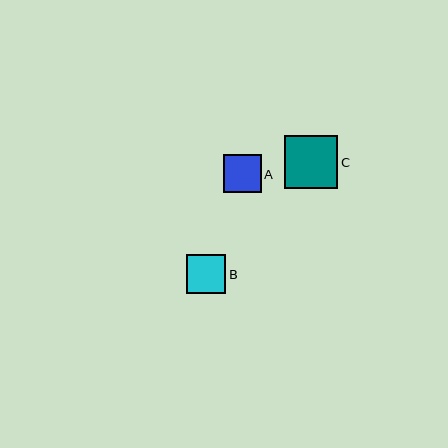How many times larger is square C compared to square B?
Square C is approximately 1.4 times the size of square B.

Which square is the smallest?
Square A is the smallest with a size of approximately 38 pixels.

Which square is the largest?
Square C is the largest with a size of approximately 53 pixels.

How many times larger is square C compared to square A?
Square C is approximately 1.4 times the size of square A.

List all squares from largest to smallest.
From largest to smallest: C, B, A.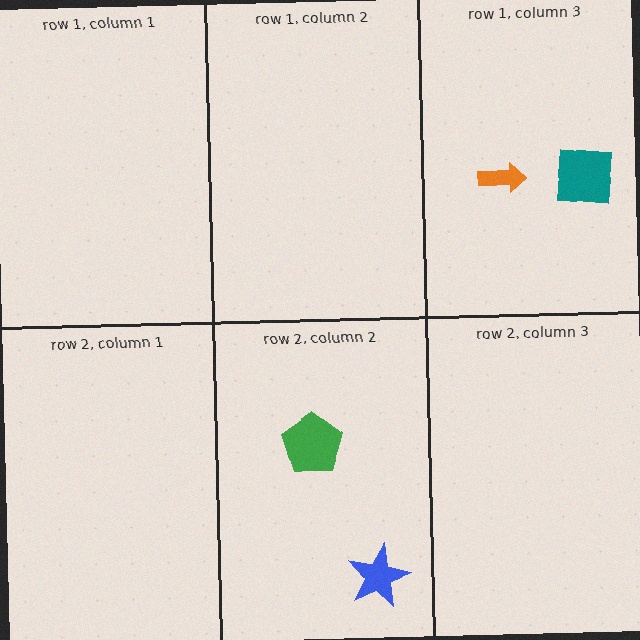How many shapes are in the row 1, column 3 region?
2.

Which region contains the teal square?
The row 1, column 3 region.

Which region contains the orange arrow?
The row 1, column 3 region.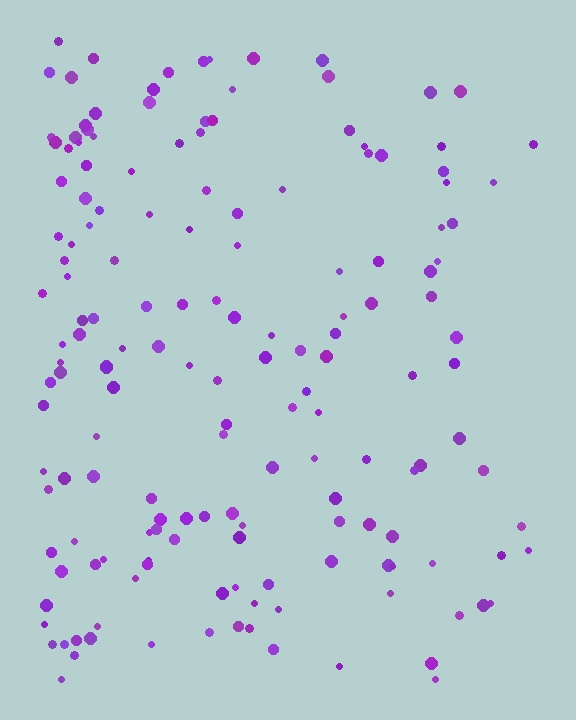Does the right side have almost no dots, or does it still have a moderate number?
Still a moderate number, just noticeably fewer than the left.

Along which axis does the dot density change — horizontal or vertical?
Horizontal.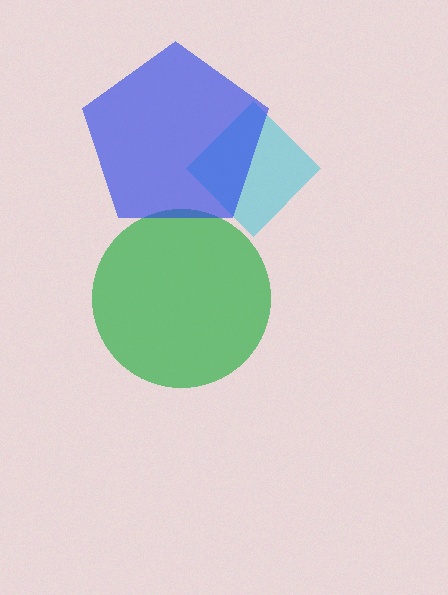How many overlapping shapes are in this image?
There are 3 overlapping shapes in the image.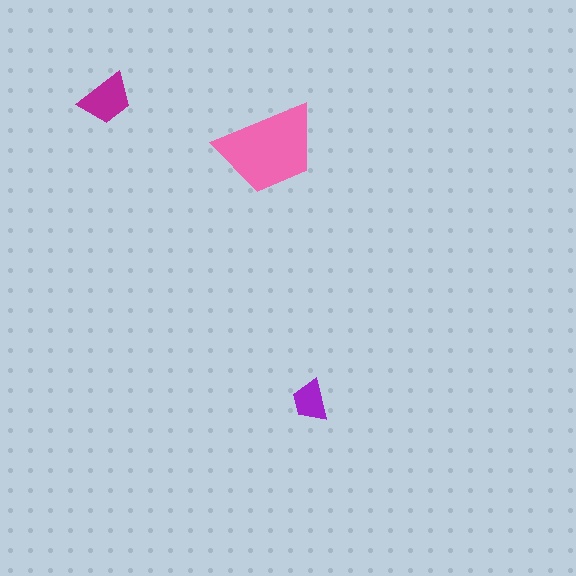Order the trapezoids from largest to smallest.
the pink one, the magenta one, the purple one.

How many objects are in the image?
There are 3 objects in the image.